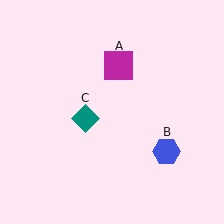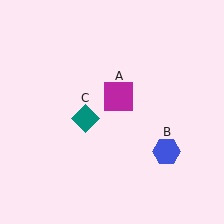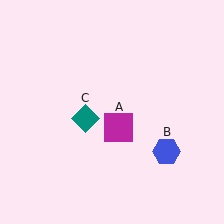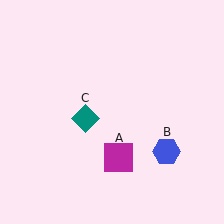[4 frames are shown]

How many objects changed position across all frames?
1 object changed position: magenta square (object A).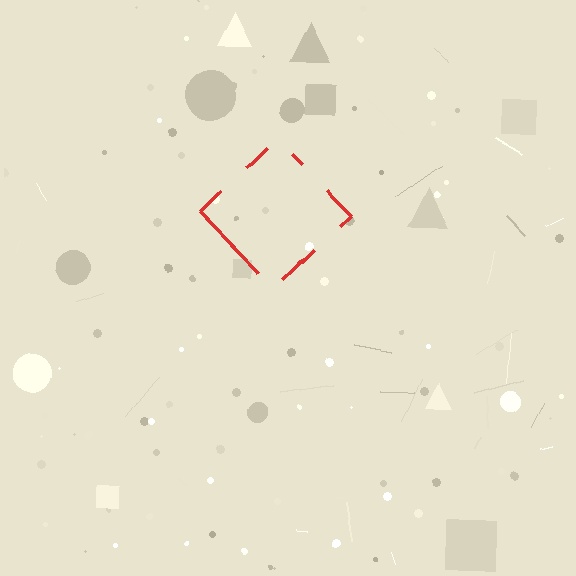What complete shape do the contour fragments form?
The contour fragments form a diamond.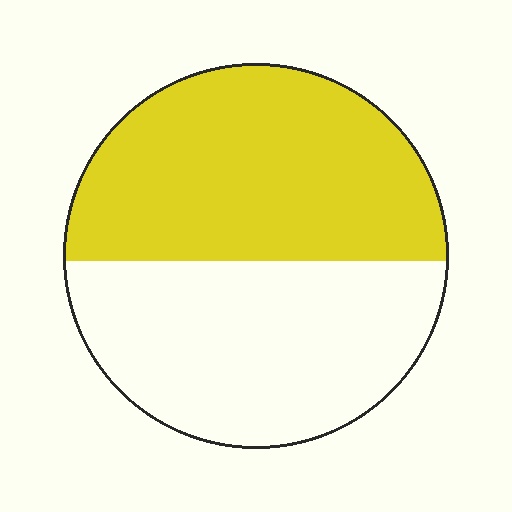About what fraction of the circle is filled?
About one half (1/2).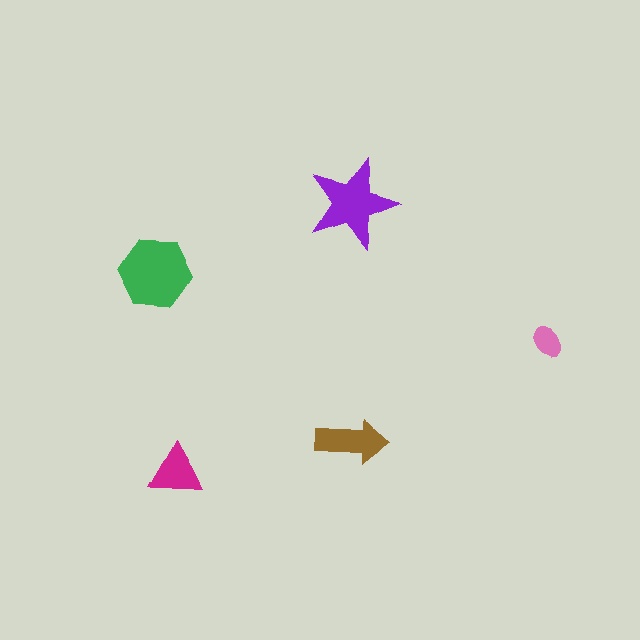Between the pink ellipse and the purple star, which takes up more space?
The purple star.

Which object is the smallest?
The pink ellipse.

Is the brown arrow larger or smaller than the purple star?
Smaller.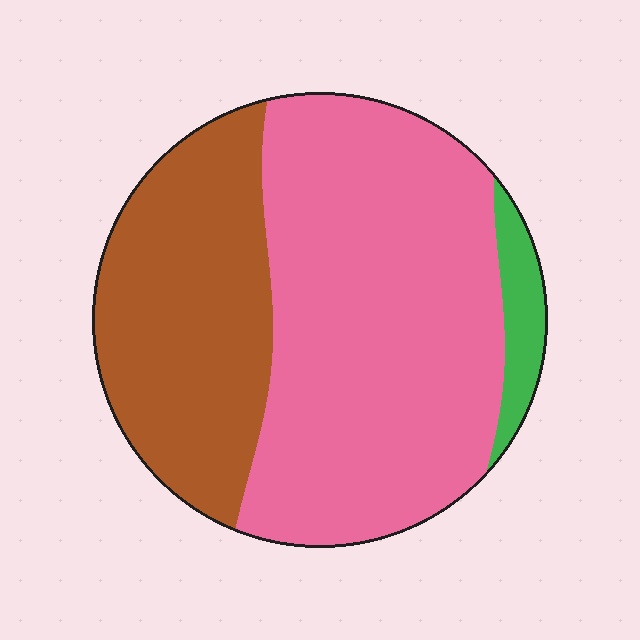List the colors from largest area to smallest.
From largest to smallest: pink, brown, green.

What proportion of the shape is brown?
Brown covers 34% of the shape.